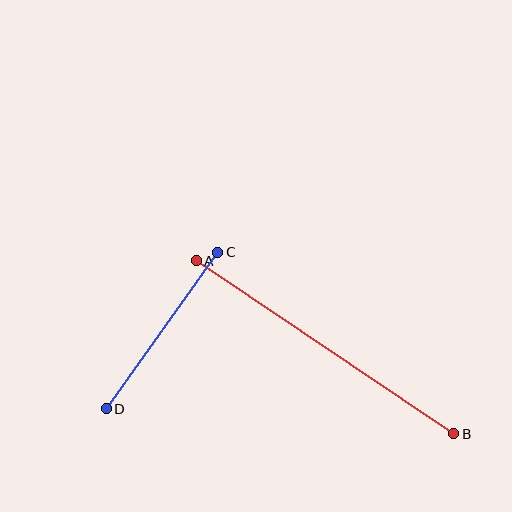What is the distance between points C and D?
The distance is approximately 192 pixels.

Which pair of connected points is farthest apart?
Points A and B are farthest apart.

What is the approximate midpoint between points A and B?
The midpoint is at approximately (325, 347) pixels.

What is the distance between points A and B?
The distance is approximately 310 pixels.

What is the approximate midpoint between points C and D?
The midpoint is at approximately (162, 330) pixels.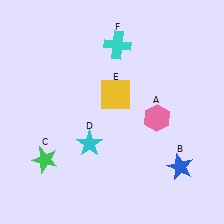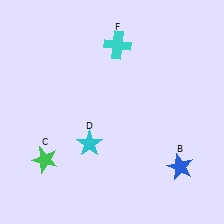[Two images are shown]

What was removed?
The yellow square (E), the pink hexagon (A) were removed in Image 2.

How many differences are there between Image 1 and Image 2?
There are 2 differences between the two images.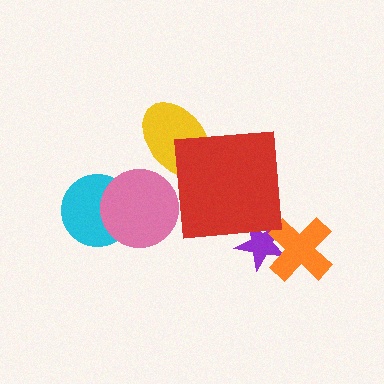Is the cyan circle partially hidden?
Yes, it is partially covered by another shape.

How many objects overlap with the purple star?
2 objects overlap with the purple star.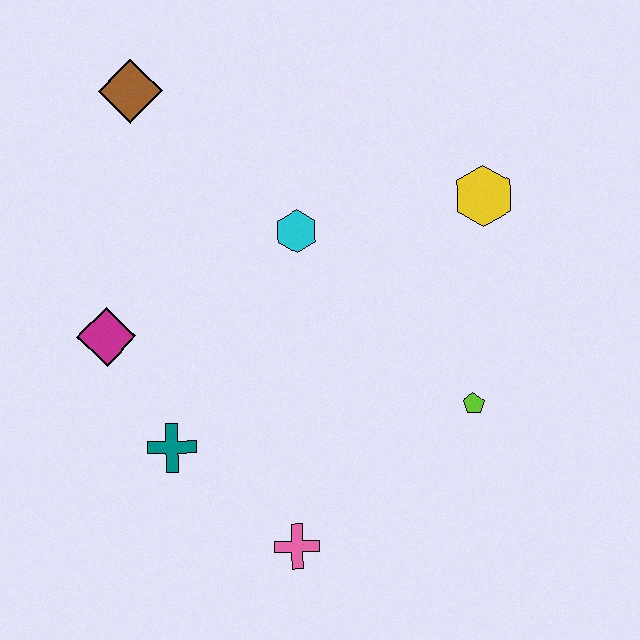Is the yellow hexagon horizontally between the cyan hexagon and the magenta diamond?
No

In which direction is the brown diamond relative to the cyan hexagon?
The brown diamond is to the left of the cyan hexagon.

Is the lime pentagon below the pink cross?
No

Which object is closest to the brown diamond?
The cyan hexagon is closest to the brown diamond.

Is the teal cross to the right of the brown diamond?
Yes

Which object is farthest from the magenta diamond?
The yellow hexagon is farthest from the magenta diamond.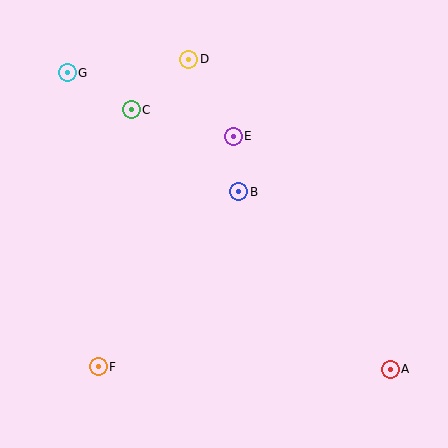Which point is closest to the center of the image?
Point B at (239, 192) is closest to the center.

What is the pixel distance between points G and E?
The distance between G and E is 178 pixels.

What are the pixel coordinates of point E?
Point E is at (233, 136).